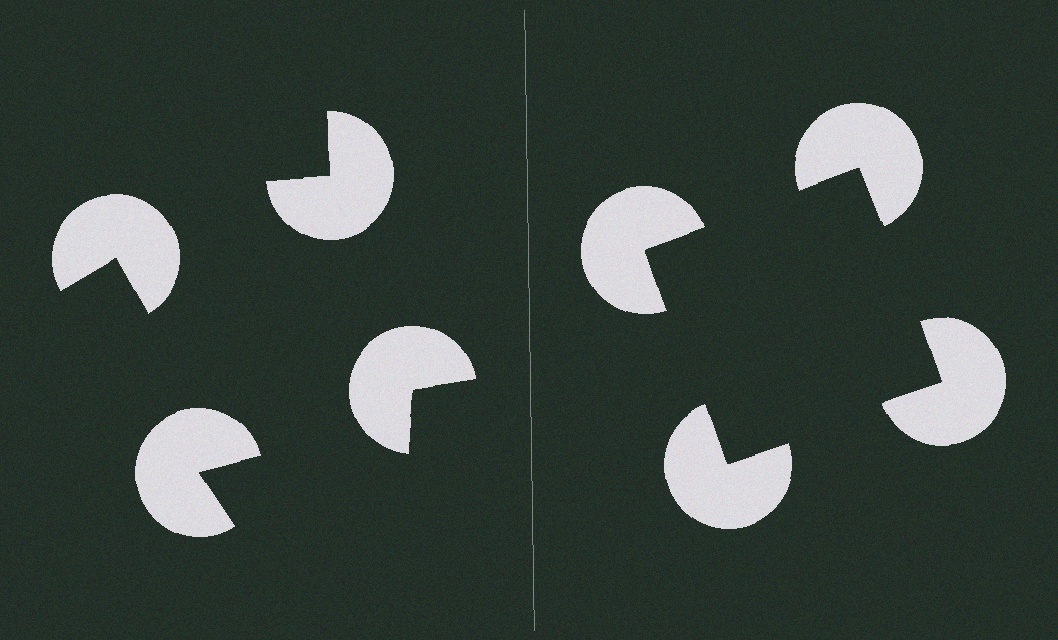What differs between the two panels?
The pac-man discs are positioned identically on both sides; only the wedge orientations differ. On the right they align to a square; on the left they are misaligned.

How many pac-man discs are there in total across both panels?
8 — 4 on each side.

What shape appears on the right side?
An illusory square.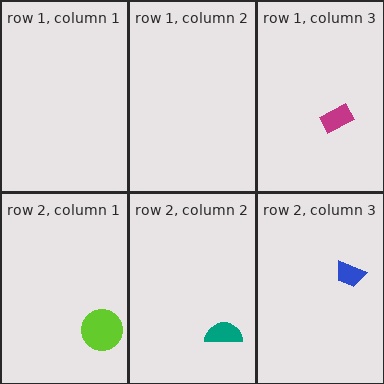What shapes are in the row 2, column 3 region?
The blue trapezoid.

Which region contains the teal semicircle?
The row 2, column 2 region.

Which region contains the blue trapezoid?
The row 2, column 3 region.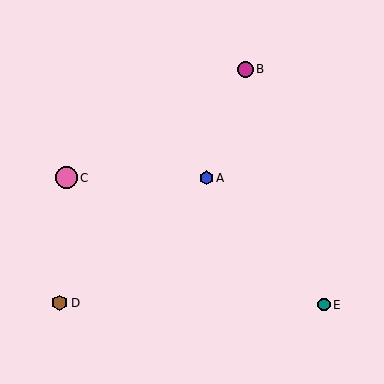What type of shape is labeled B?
Shape B is a magenta circle.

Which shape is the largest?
The pink circle (labeled C) is the largest.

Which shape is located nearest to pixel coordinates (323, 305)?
The teal circle (labeled E) at (324, 305) is nearest to that location.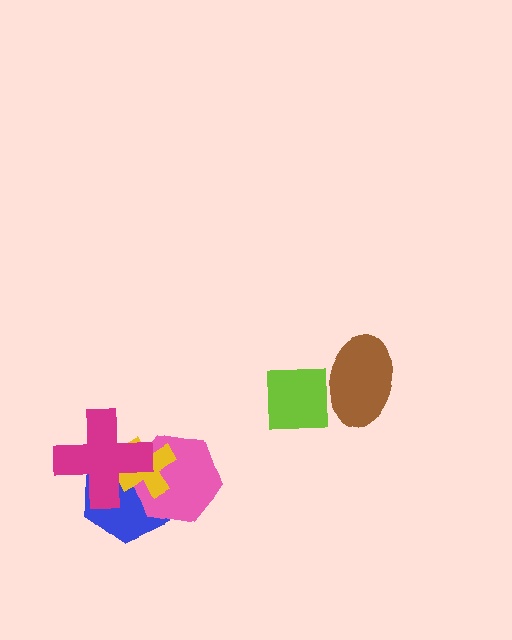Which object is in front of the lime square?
The brown ellipse is in front of the lime square.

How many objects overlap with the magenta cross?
3 objects overlap with the magenta cross.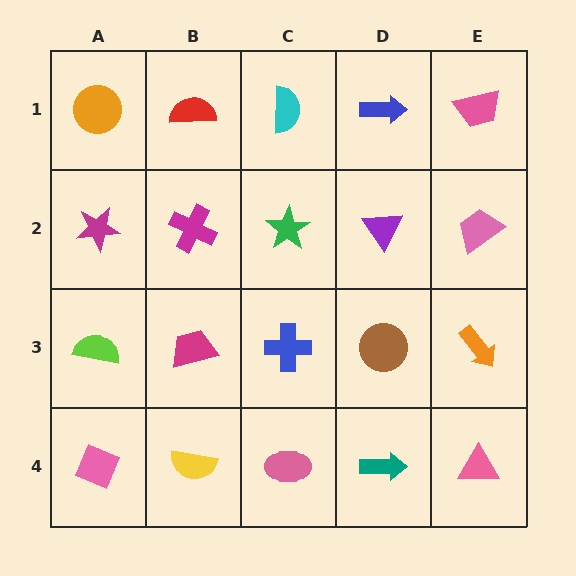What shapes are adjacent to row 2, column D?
A blue arrow (row 1, column D), a brown circle (row 3, column D), a green star (row 2, column C), a pink trapezoid (row 2, column E).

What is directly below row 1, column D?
A purple triangle.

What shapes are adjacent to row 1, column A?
A magenta star (row 2, column A), a red semicircle (row 1, column B).